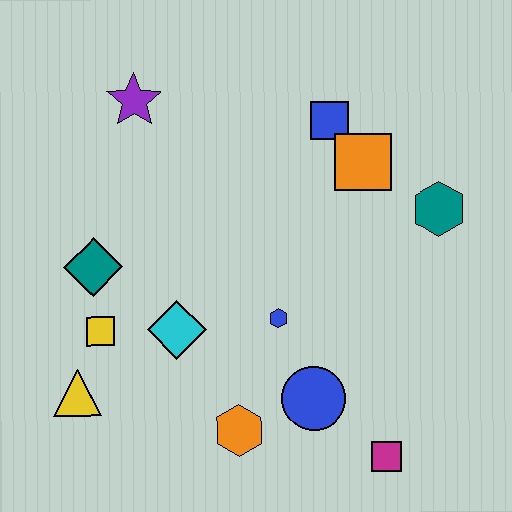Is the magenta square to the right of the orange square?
Yes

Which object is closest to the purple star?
The teal diamond is closest to the purple star.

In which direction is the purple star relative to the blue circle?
The purple star is above the blue circle.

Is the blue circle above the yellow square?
No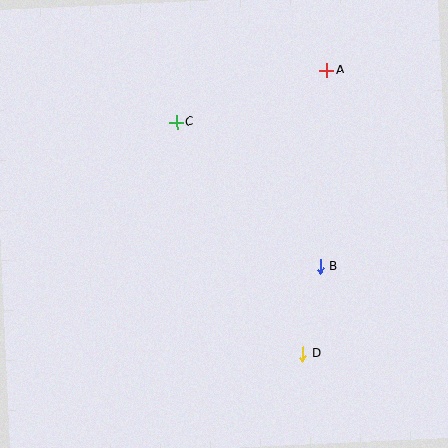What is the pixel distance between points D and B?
The distance between D and B is 89 pixels.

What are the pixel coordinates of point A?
Point A is at (327, 70).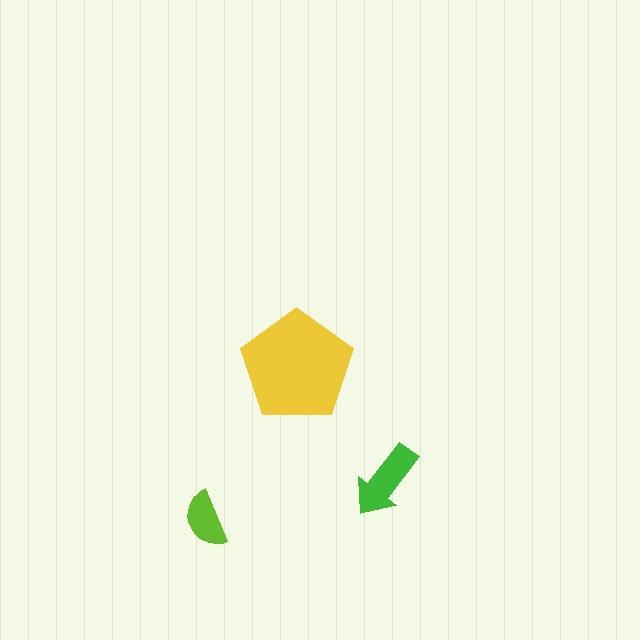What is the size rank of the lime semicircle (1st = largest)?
3rd.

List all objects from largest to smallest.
The yellow pentagon, the green arrow, the lime semicircle.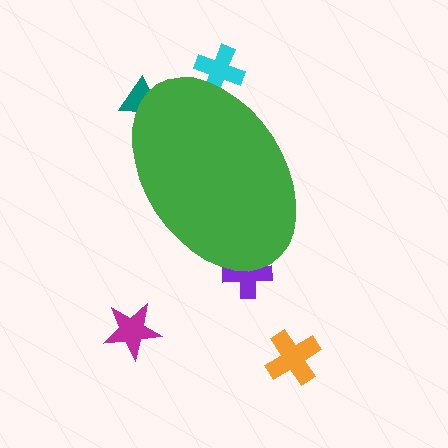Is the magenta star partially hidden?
No, the magenta star is fully visible.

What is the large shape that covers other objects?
A green ellipse.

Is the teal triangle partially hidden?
Yes, the teal triangle is partially hidden behind the green ellipse.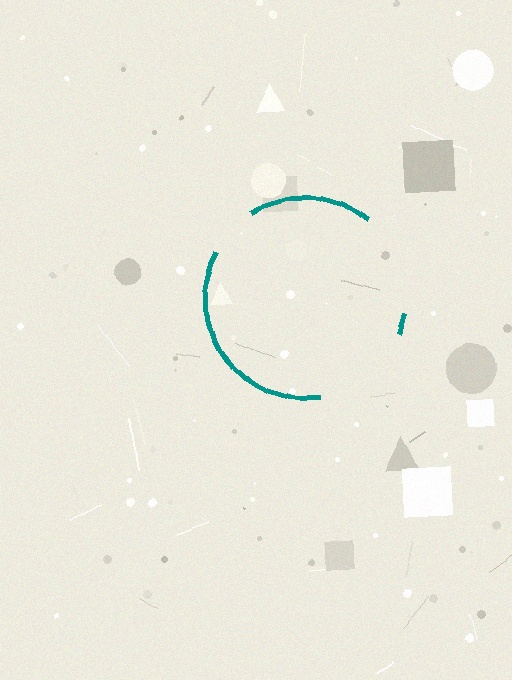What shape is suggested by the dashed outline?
The dashed outline suggests a circle.